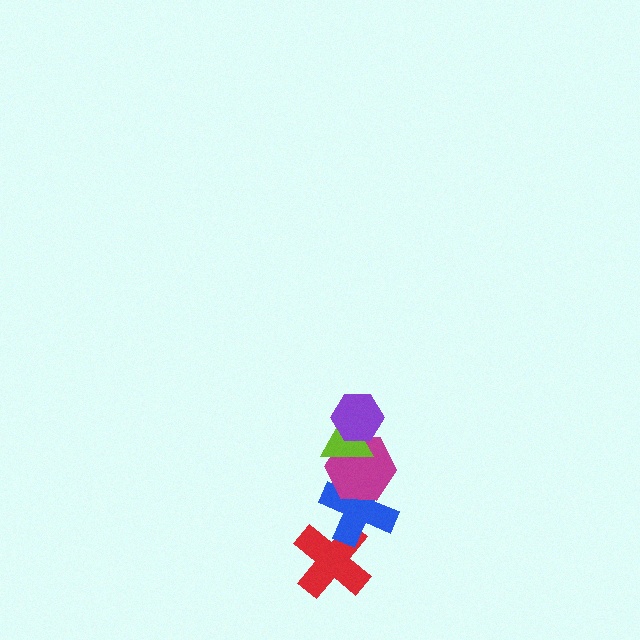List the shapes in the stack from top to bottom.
From top to bottom: the purple hexagon, the lime triangle, the magenta hexagon, the blue cross, the red cross.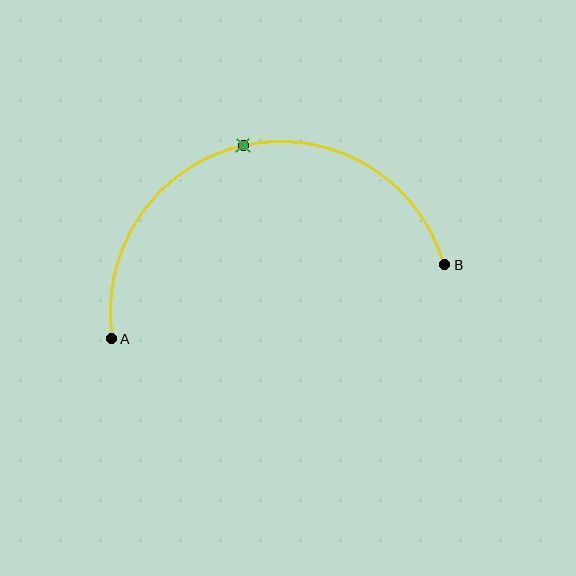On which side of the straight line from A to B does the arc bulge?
The arc bulges above the straight line connecting A and B.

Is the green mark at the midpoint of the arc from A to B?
Yes. The green mark lies on the arc at equal arc-length from both A and B — it is the arc midpoint.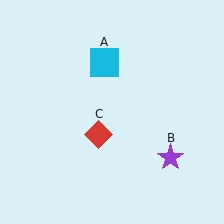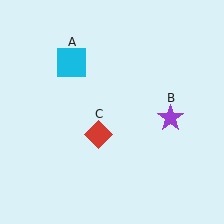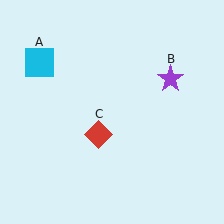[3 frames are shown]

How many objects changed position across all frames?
2 objects changed position: cyan square (object A), purple star (object B).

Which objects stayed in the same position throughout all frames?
Red diamond (object C) remained stationary.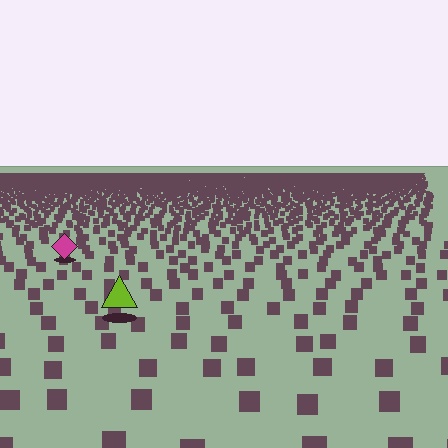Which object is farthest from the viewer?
The magenta diamond is farthest from the viewer. It appears smaller and the ground texture around it is denser.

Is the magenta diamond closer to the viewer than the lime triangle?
No. The lime triangle is closer — you can tell from the texture gradient: the ground texture is coarser near it.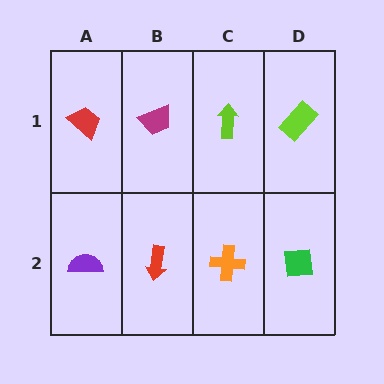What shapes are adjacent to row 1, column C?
An orange cross (row 2, column C), a magenta trapezoid (row 1, column B), a lime rectangle (row 1, column D).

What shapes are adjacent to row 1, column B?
A red arrow (row 2, column B), a red trapezoid (row 1, column A), a lime arrow (row 1, column C).